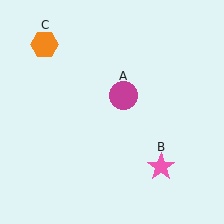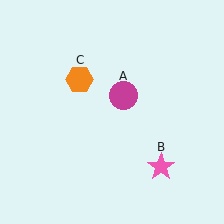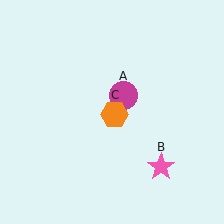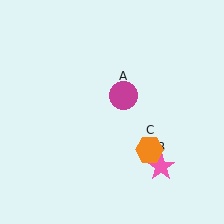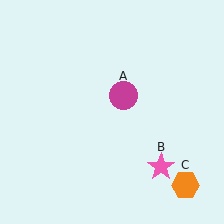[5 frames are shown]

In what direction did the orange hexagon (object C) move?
The orange hexagon (object C) moved down and to the right.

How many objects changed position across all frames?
1 object changed position: orange hexagon (object C).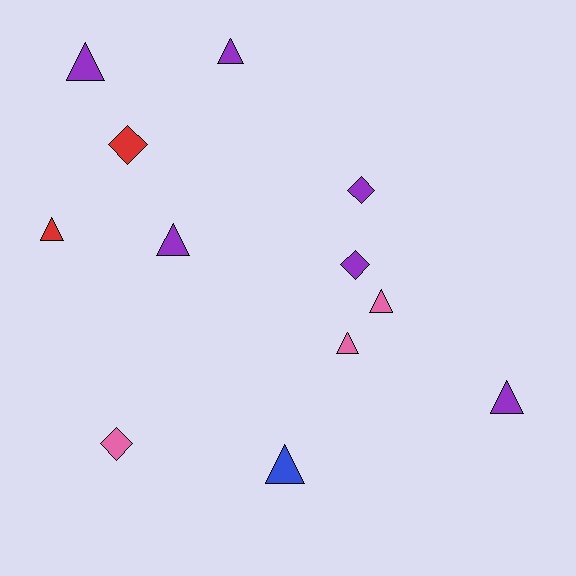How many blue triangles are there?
There is 1 blue triangle.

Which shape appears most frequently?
Triangle, with 8 objects.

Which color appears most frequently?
Purple, with 6 objects.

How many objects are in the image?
There are 12 objects.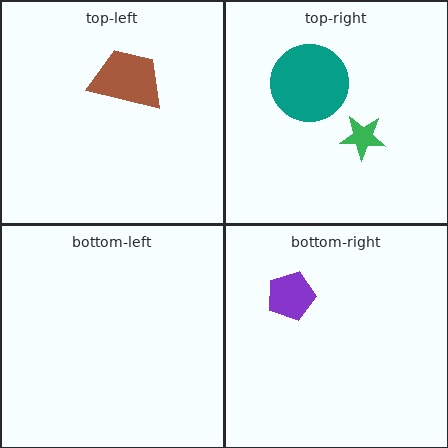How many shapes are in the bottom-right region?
1.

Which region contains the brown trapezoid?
The top-left region.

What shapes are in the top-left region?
The brown trapezoid.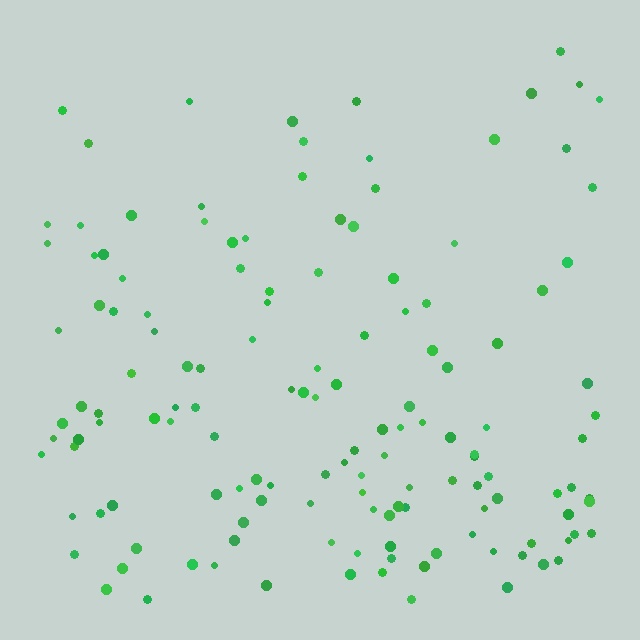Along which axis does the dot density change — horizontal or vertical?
Vertical.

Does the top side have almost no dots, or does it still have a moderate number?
Still a moderate number, just noticeably fewer than the bottom.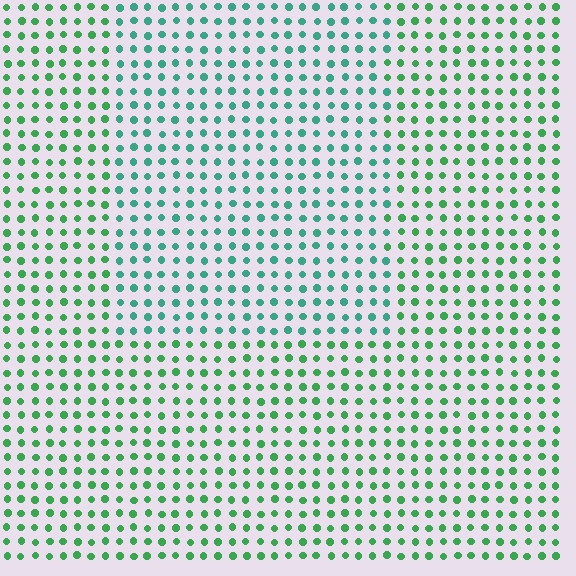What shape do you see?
I see a rectangle.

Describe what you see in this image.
The image is filled with small green elements in a uniform arrangement. A rectangle-shaped region is visible where the elements are tinted to a slightly different hue, forming a subtle color boundary.